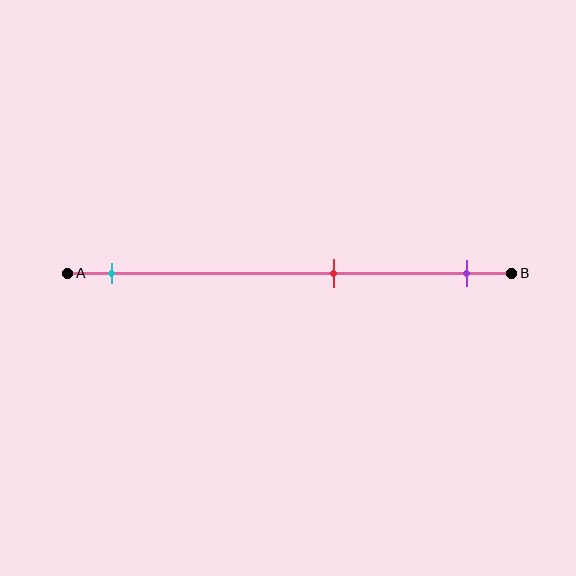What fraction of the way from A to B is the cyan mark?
The cyan mark is approximately 10% (0.1) of the way from A to B.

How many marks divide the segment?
There are 3 marks dividing the segment.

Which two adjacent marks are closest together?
The red and purple marks are the closest adjacent pair.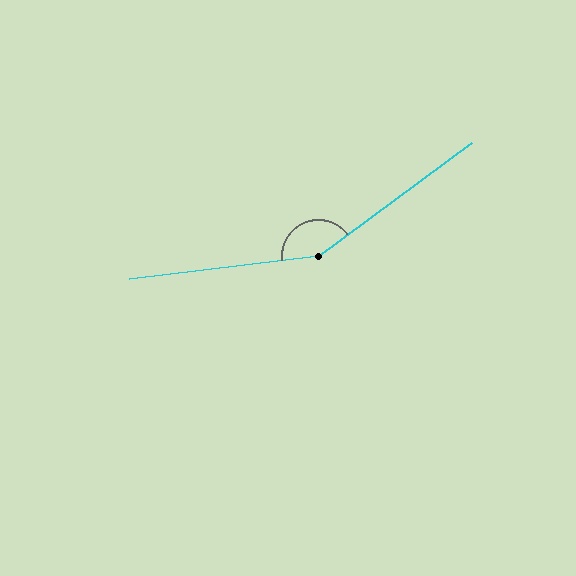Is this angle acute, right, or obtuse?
It is obtuse.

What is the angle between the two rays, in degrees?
Approximately 150 degrees.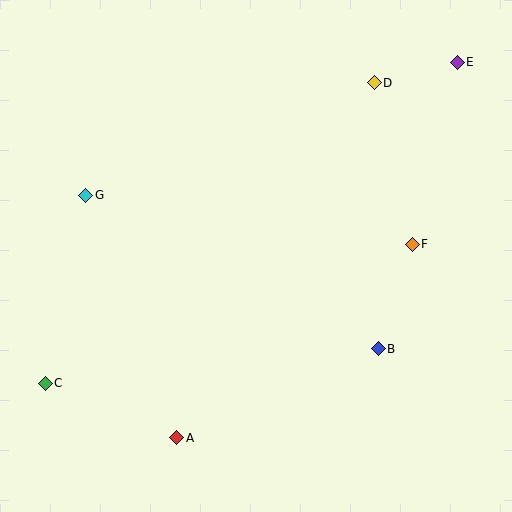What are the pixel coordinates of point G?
Point G is at (86, 195).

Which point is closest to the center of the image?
Point B at (378, 349) is closest to the center.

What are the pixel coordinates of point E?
Point E is at (457, 62).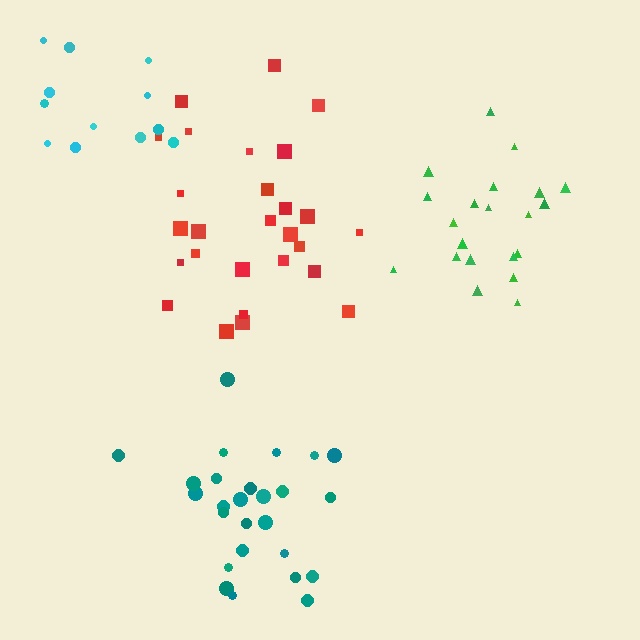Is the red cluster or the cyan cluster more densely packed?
Red.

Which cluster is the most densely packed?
Green.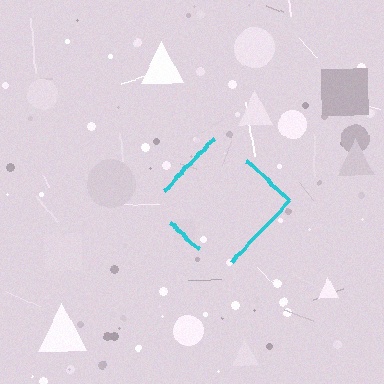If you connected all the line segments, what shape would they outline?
They would outline a diamond.